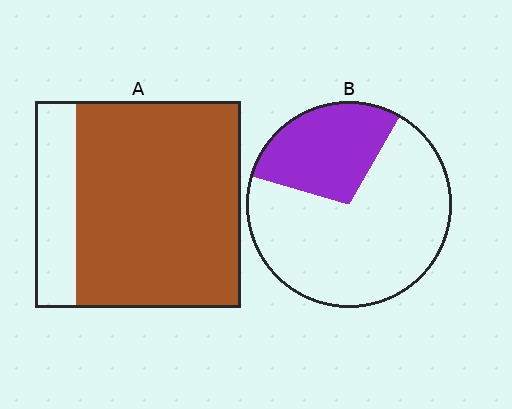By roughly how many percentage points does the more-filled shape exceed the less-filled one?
By roughly 50 percentage points (A over B).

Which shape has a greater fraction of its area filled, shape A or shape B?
Shape A.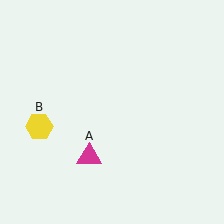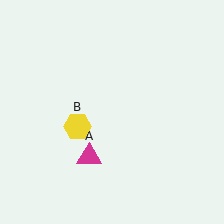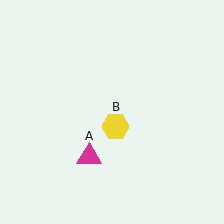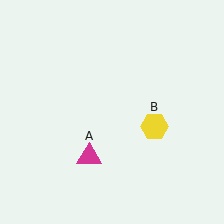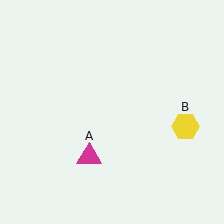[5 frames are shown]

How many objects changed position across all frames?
1 object changed position: yellow hexagon (object B).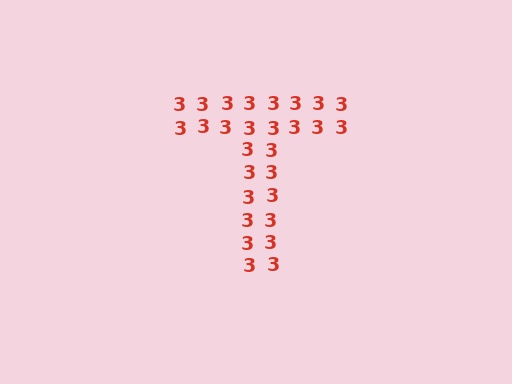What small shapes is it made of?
It is made of small digit 3's.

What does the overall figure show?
The overall figure shows the letter T.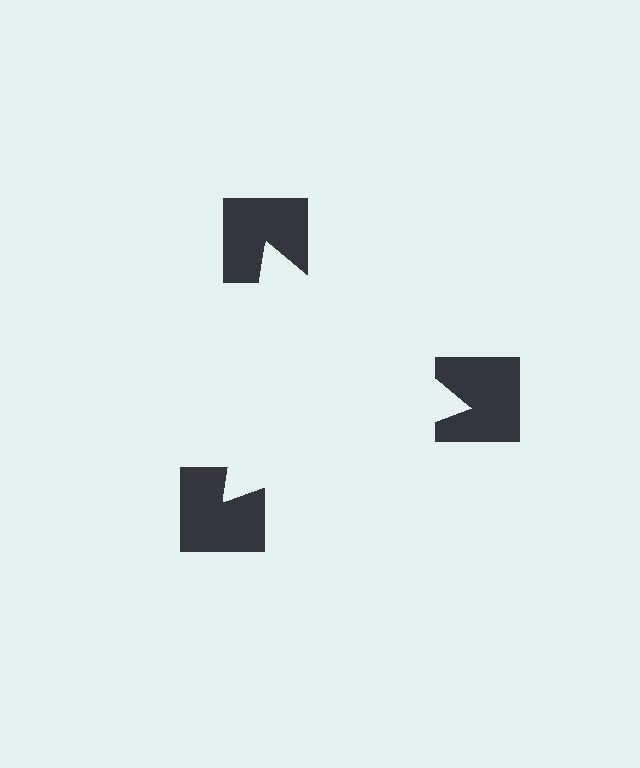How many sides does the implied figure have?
3 sides.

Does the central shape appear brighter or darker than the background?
It typically appears slightly brighter than the background, even though no actual brightness change is drawn.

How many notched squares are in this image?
There are 3 — one at each vertex of the illusory triangle.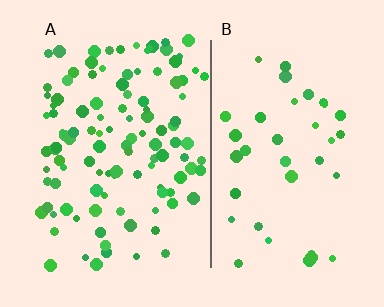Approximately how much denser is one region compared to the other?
Approximately 2.9× — region A over region B.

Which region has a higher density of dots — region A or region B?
A (the left).